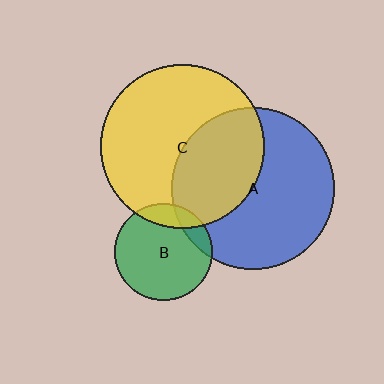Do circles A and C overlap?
Yes.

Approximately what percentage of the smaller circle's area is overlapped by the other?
Approximately 40%.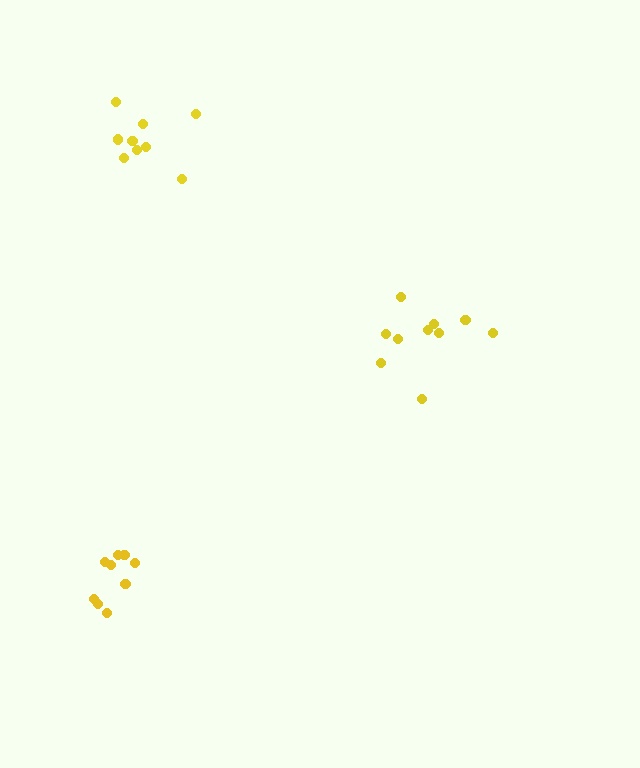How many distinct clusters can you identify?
There are 3 distinct clusters.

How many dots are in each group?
Group 1: 9 dots, Group 2: 10 dots, Group 3: 9 dots (28 total).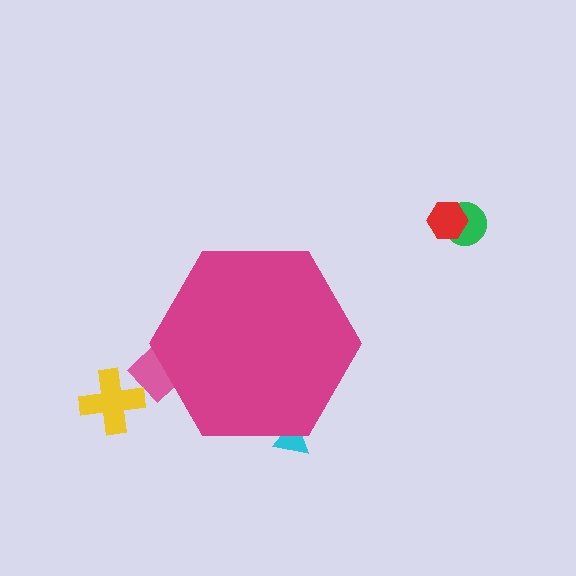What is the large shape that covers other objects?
A magenta hexagon.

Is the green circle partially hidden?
No, the green circle is fully visible.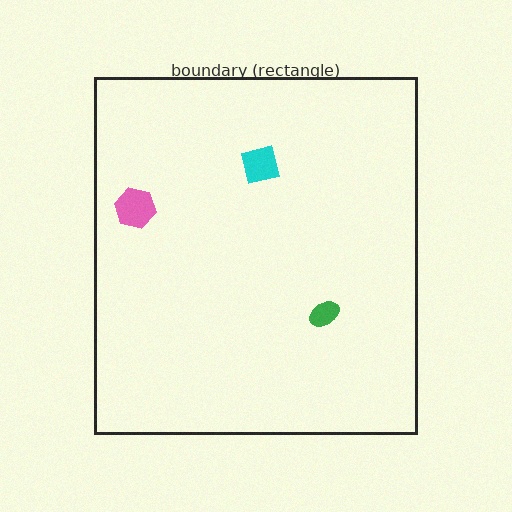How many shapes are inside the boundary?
3 inside, 0 outside.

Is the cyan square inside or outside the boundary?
Inside.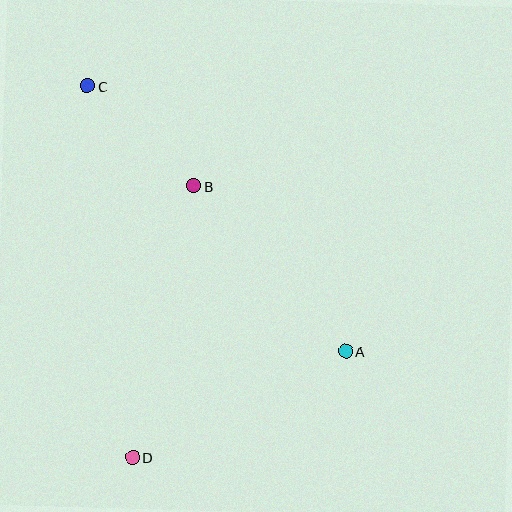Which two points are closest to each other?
Points B and C are closest to each other.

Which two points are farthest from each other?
Points C and D are farthest from each other.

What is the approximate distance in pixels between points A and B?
The distance between A and B is approximately 225 pixels.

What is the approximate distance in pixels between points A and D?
The distance between A and D is approximately 238 pixels.